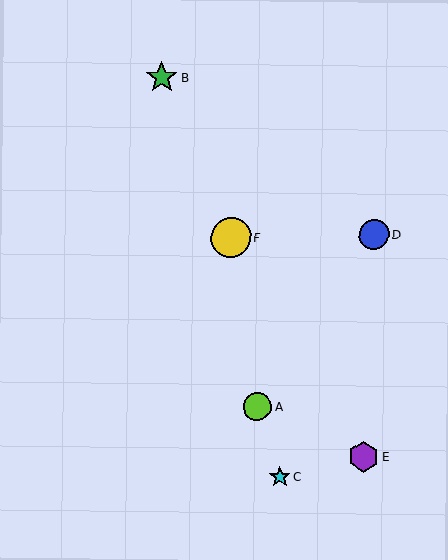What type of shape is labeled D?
Shape D is a blue circle.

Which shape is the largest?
The yellow circle (labeled F) is the largest.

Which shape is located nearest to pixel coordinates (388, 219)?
The blue circle (labeled D) at (374, 234) is nearest to that location.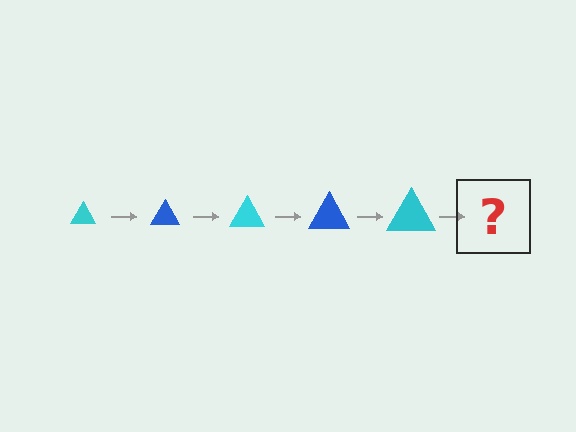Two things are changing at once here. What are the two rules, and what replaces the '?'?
The two rules are that the triangle grows larger each step and the color cycles through cyan and blue. The '?' should be a blue triangle, larger than the previous one.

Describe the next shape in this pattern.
It should be a blue triangle, larger than the previous one.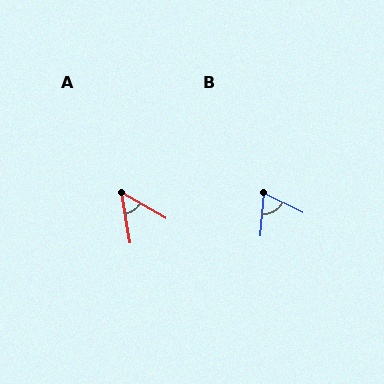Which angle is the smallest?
A, at approximately 51 degrees.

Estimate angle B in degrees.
Approximately 68 degrees.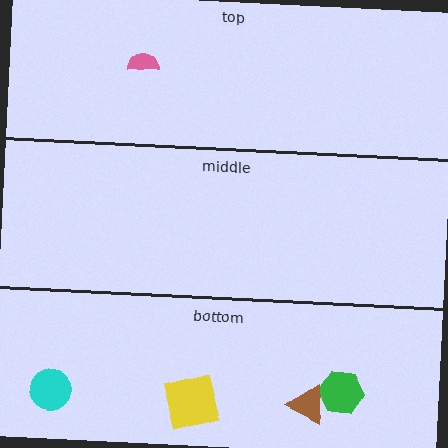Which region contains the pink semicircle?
The top region.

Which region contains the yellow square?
The bottom region.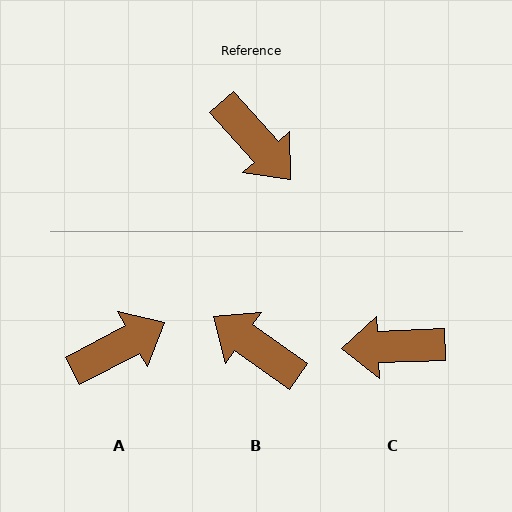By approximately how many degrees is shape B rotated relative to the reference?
Approximately 166 degrees clockwise.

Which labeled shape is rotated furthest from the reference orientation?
B, about 166 degrees away.